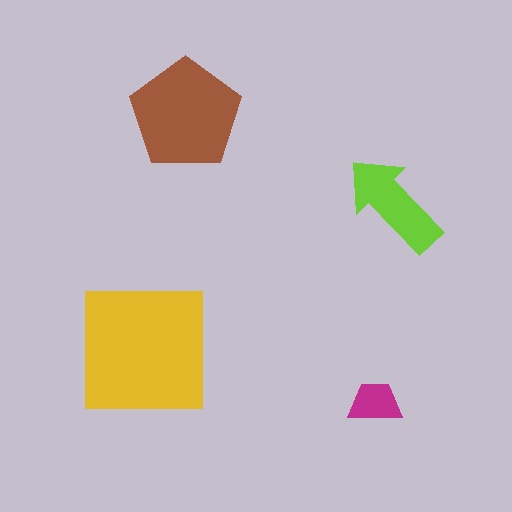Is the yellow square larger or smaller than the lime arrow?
Larger.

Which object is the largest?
The yellow square.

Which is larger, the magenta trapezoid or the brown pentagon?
The brown pentagon.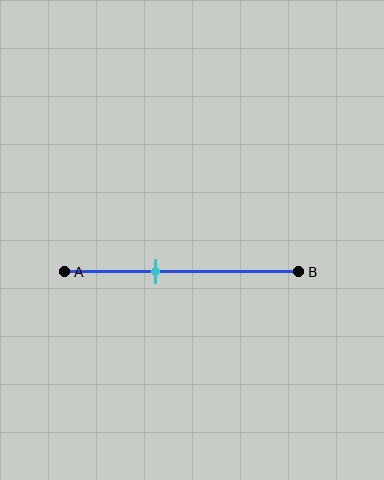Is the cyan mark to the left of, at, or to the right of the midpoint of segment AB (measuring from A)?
The cyan mark is to the left of the midpoint of segment AB.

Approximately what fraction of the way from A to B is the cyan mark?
The cyan mark is approximately 40% of the way from A to B.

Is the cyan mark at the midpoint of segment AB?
No, the mark is at about 40% from A, not at the 50% midpoint.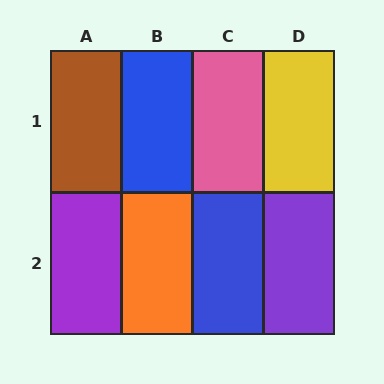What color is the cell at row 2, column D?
Purple.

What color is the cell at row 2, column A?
Purple.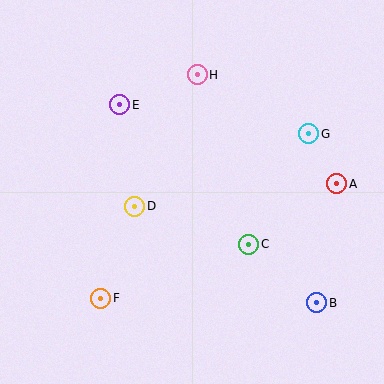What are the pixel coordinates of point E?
Point E is at (120, 105).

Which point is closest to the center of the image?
Point D at (135, 206) is closest to the center.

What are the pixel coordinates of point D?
Point D is at (135, 206).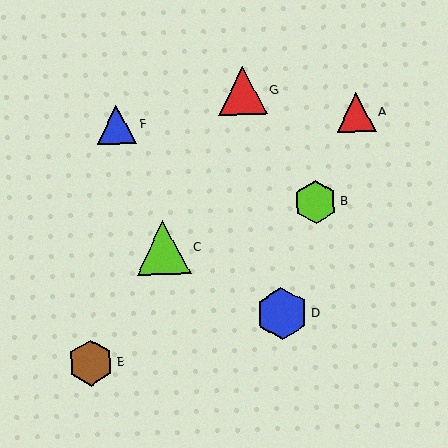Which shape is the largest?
The lime triangle (labeled C) is the largest.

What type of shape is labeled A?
Shape A is a red triangle.